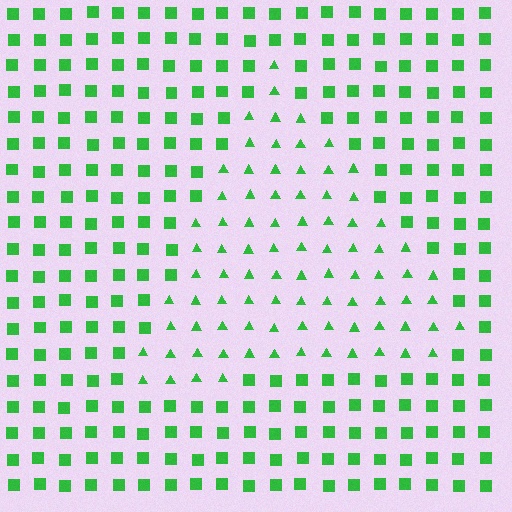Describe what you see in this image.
The image is filled with small green elements arranged in a uniform grid. A triangle-shaped region contains triangles, while the surrounding area contains squares. The boundary is defined purely by the change in element shape.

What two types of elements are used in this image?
The image uses triangles inside the triangle region and squares outside it.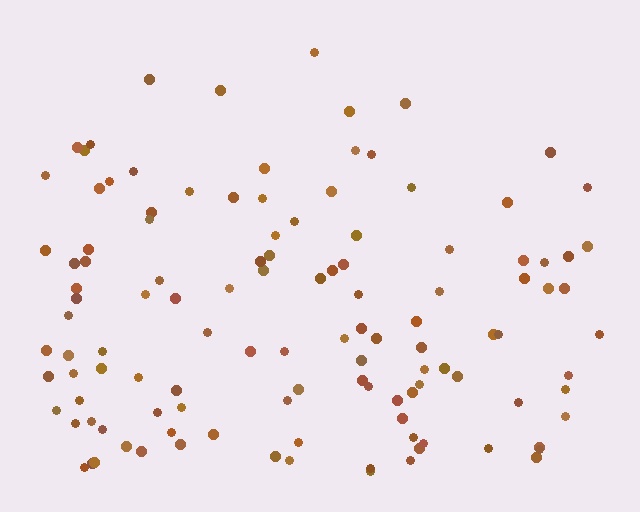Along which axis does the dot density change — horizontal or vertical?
Vertical.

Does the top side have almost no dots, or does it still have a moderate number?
Still a moderate number, just noticeably fewer than the bottom.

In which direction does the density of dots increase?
From top to bottom, with the bottom side densest.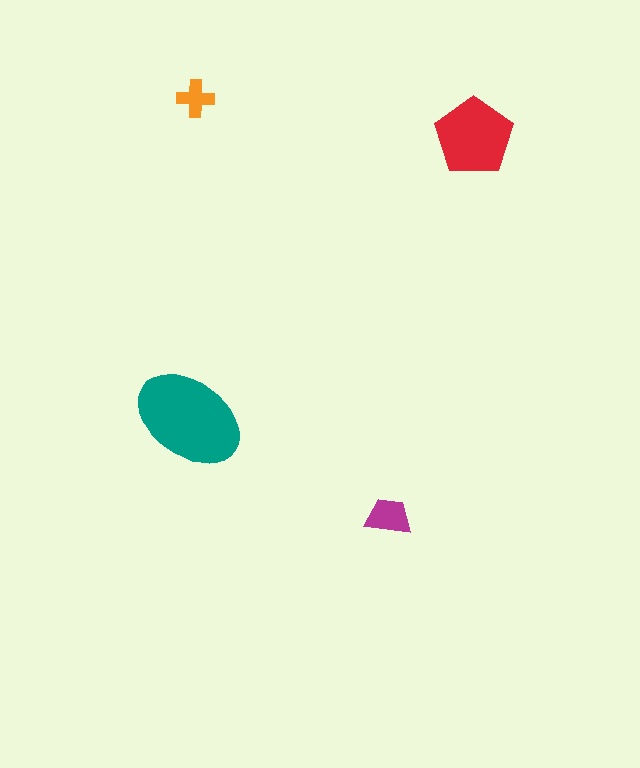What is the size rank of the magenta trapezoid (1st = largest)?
3rd.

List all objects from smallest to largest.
The orange cross, the magenta trapezoid, the red pentagon, the teal ellipse.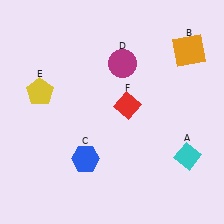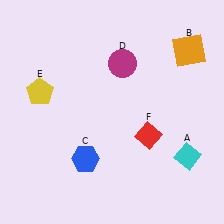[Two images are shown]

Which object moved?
The red diamond (F) moved down.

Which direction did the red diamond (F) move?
The red diamond (F) moved down.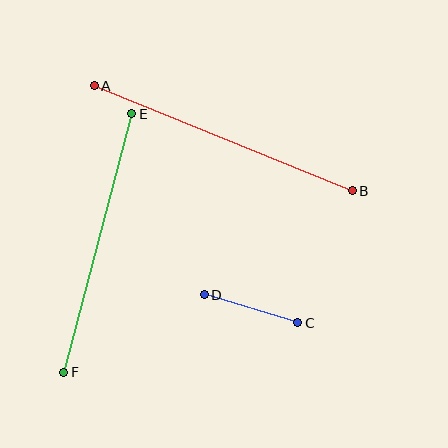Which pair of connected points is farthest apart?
Points A and B are farthest apart.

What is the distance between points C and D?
The distance is approximately 98 pixels.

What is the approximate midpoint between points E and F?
The midpoint is at approximately (98, 243) pixels.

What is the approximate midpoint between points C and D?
The midpoint is at approximately (251, 309) pixels.